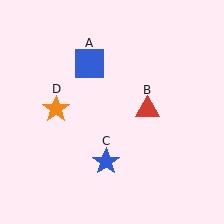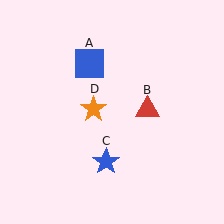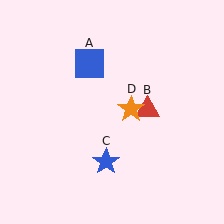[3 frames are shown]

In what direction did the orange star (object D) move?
The orange star (object D) moved right.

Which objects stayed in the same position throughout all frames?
Blue square (object A) and red triangle (object B) and blue star (object C) remained stationary.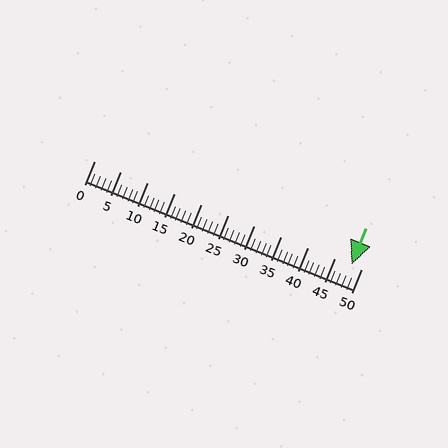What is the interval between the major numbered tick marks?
The major tick marks are spaced 5 units apart.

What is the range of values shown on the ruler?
The ruler shows values from 0 to 50.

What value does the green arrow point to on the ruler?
The green arrow points to approximately 48.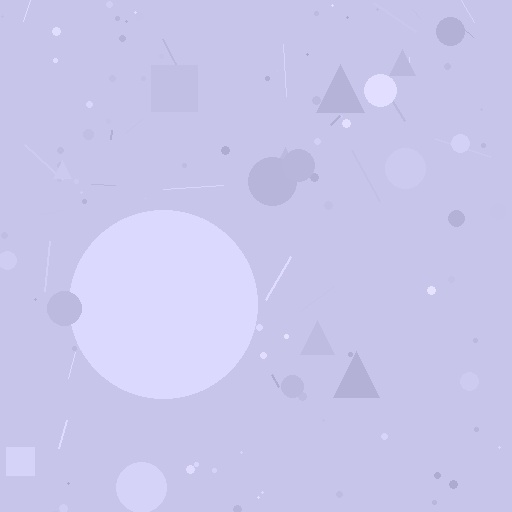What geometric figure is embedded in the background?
A circle is embedded in the background.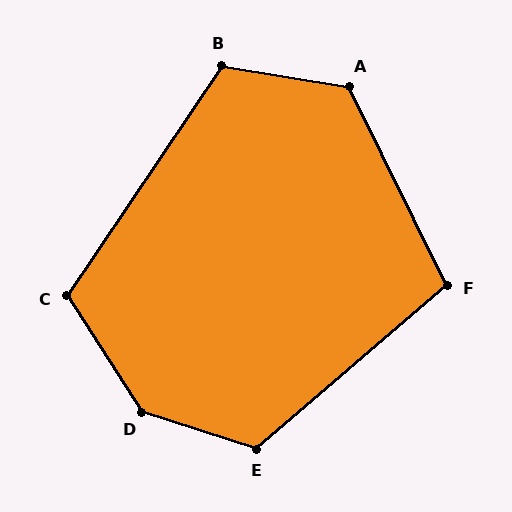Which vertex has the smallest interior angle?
F, at approximately 105 degrees.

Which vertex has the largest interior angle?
D, at approximately 141 degrees.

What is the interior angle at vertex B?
Approximately 115 degrees (obtuse).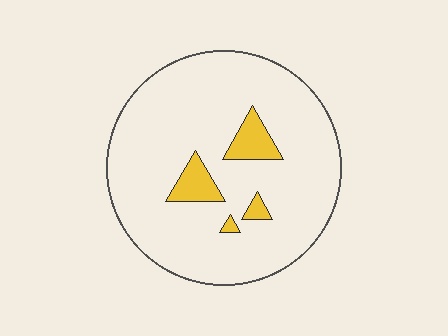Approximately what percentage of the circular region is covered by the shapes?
Approximately 10%.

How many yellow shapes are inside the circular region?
4.